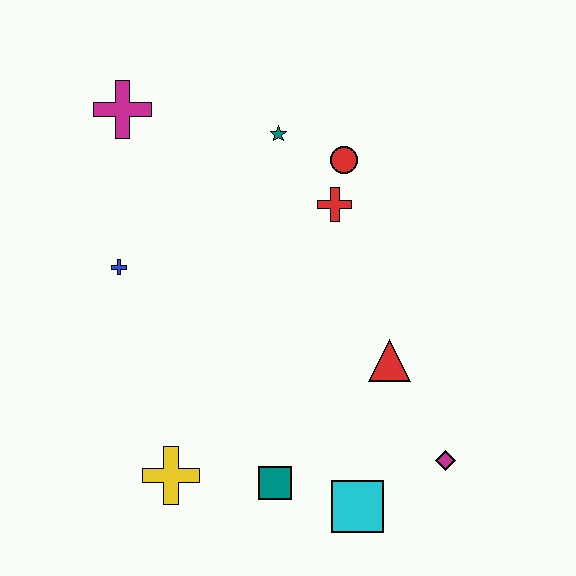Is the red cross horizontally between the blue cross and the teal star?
No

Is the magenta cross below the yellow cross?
No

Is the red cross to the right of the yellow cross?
Yes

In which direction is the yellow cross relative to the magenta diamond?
The yellow cross is to the left of the magenta diamond.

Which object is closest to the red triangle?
The magenta diamond is closest to the red triangle.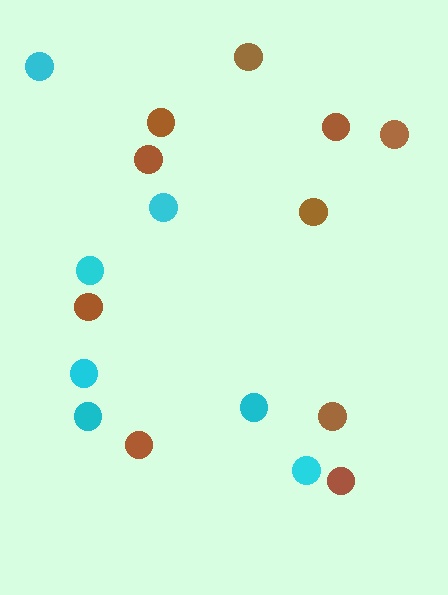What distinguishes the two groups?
There are 2 groups: one group of cyan circles (7) and one group of brown circles (10).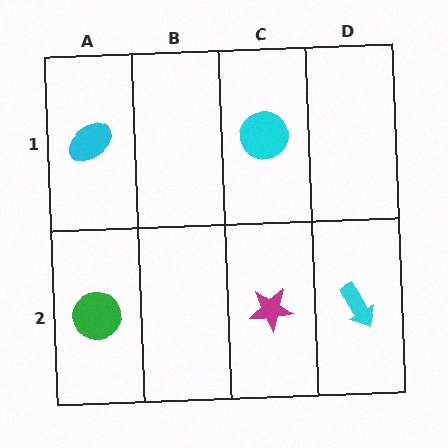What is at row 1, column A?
A cyan ellipse.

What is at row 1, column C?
A cyan circle.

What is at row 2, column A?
A green circle.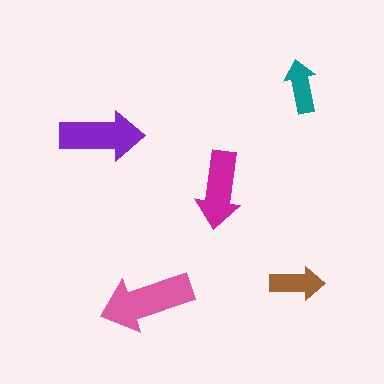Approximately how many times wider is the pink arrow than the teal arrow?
About 2 times wider.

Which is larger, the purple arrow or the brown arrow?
The purple one.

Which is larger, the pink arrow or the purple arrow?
The pink one.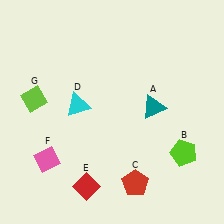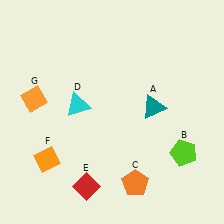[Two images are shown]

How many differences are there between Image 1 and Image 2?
There are 3 differences between the two images.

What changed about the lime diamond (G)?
In Image 1, G is lime. In Image 2, it changed to orange.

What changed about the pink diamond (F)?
In Image 1, F is pink. In Image 2, it changed to orange.